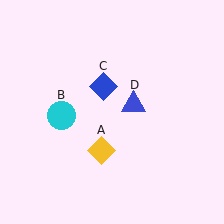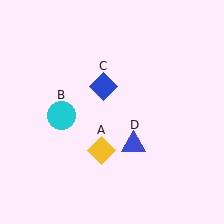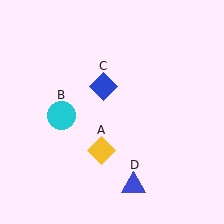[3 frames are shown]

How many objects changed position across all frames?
1 object changed position: blue triangle (object D).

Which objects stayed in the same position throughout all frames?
Yellow diamond (object A) and cyan circle (object B) and blue diamond (object C) remained stationary.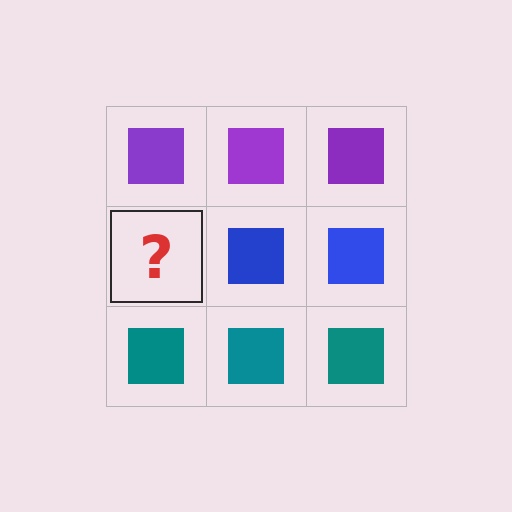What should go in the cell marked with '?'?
The missing cell should contain a blue square.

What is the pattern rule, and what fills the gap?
The rule is that each row has a consistent color. The gap should be filled with a blue square.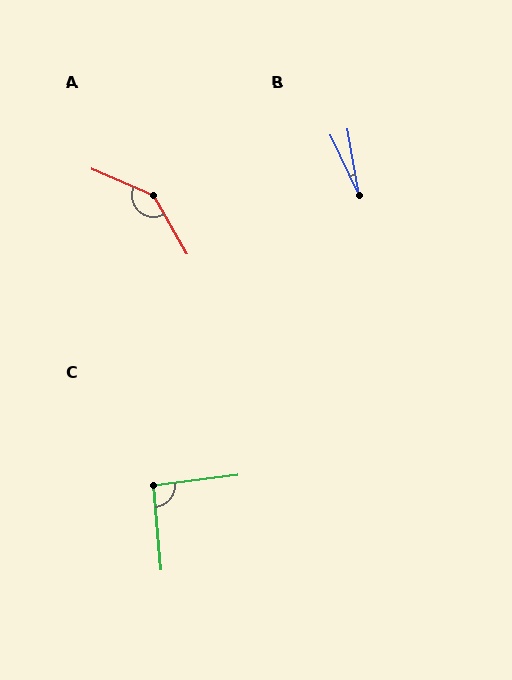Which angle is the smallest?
B, at approximately 16 degrees.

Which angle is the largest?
A, at approximately 144 degrees.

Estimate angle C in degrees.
Approximately 93 degrees.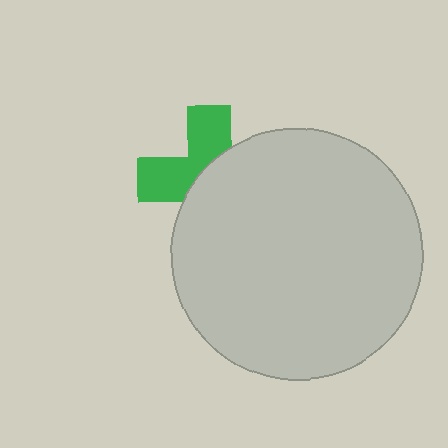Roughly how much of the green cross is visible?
A small part of it is visible (roughly 44%).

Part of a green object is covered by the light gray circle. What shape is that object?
It is a cross.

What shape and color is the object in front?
The object in front is a light gray circle.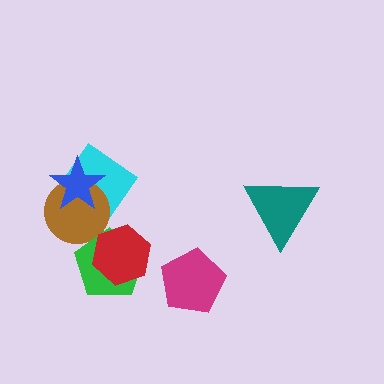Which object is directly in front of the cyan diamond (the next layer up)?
The brown circle is directly in front of the cyan diamond.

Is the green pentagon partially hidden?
Yes, it is partially covered by another shape.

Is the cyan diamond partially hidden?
Yes, it is partially covered by another shape.